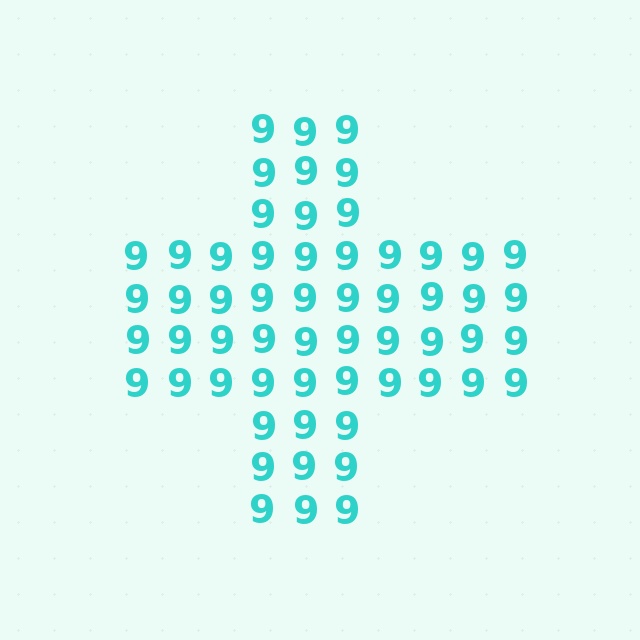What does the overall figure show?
The overall figure shows a cross.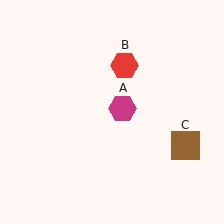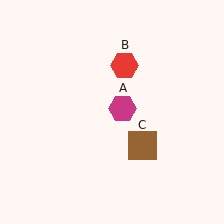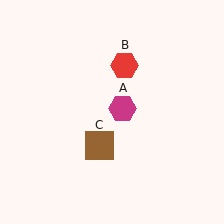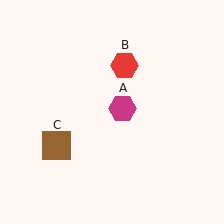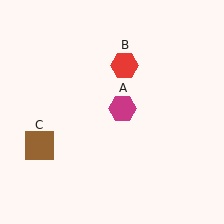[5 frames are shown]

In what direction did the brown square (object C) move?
The brown square (object C) moved left.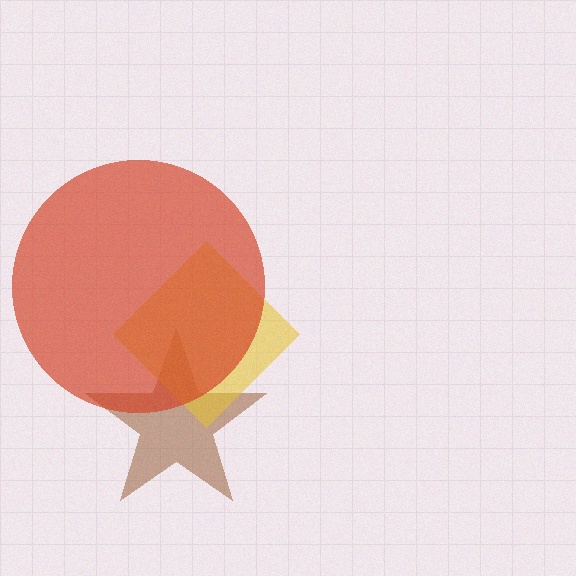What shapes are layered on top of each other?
The layered shapes are: a brown star, a yellow diamond, a red circle.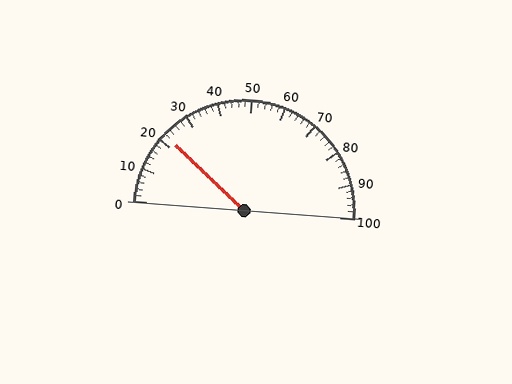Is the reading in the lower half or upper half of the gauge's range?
The reading is in the lower half of the range (0 to 100).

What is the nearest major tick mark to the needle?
The nearest major tick mark is 20.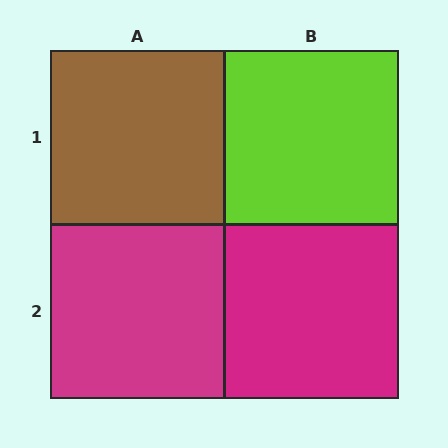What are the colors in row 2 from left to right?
Magenta, magenta.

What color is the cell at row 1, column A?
Brown.